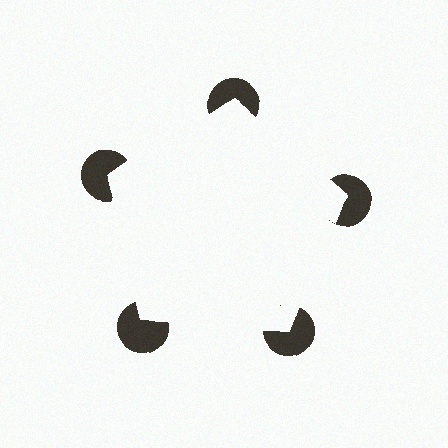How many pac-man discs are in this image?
There are 5 — one at each vertex of the illusory pentagon.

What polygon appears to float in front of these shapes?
An illusory pentagon — its edges are inferred from the aligned wedge cuts in the pac-man discs, not physically drawn.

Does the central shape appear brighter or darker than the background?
It typically appears slightly brighter than the background, even though no actual brightness change is drawn.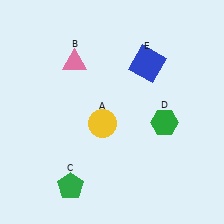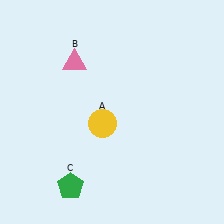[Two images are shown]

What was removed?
The green hexagon (D), the blue square (E) were removed in Image 2.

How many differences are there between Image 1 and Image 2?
There are 2 differences between the two images.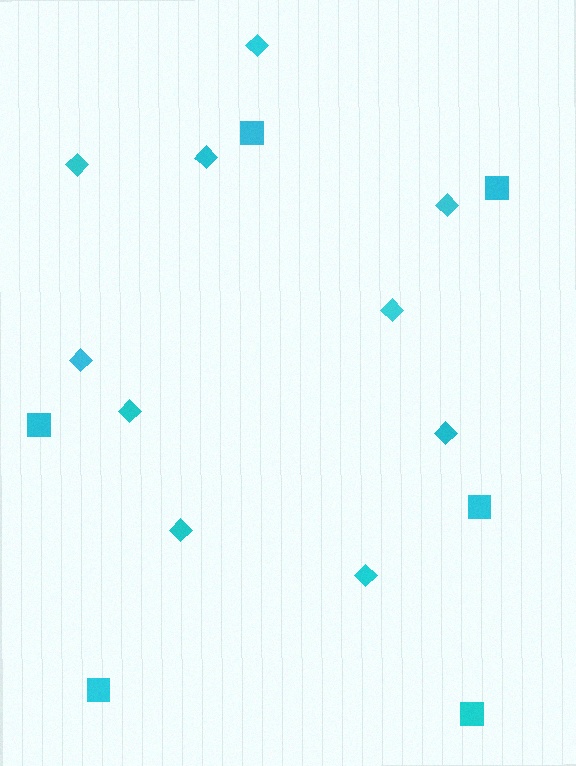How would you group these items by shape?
There are 2 groups: one group of diamonds (10) and one group of squares (6).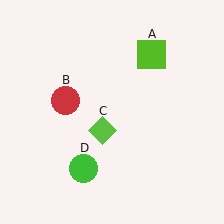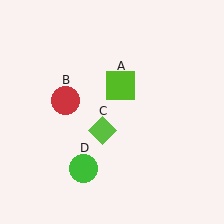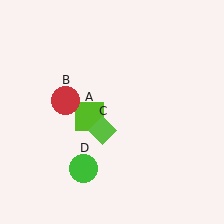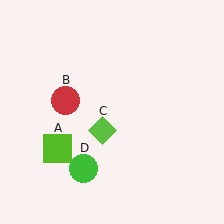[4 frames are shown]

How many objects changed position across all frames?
1 object changed position: lime square (object A).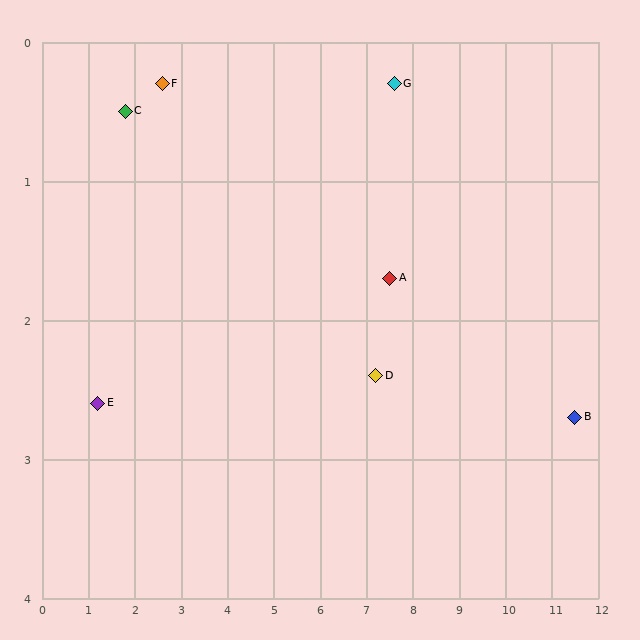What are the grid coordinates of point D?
Point D is at approximately (7.2, 2.4).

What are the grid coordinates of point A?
Point A is at approximately (7.5, 1.7).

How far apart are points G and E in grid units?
Points G and E are about 6.8 grid units apart.